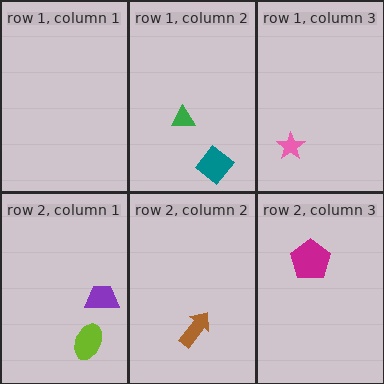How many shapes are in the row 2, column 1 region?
2.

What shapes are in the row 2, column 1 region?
The purple trapezoid, the lime ellipse.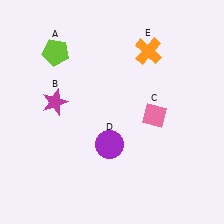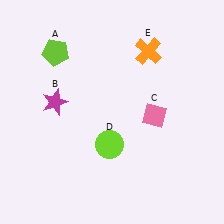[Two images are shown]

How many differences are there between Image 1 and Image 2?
There is 1 difference between the two images.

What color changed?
The circle (D) changed from purple in Image 1 to lime in Image 2.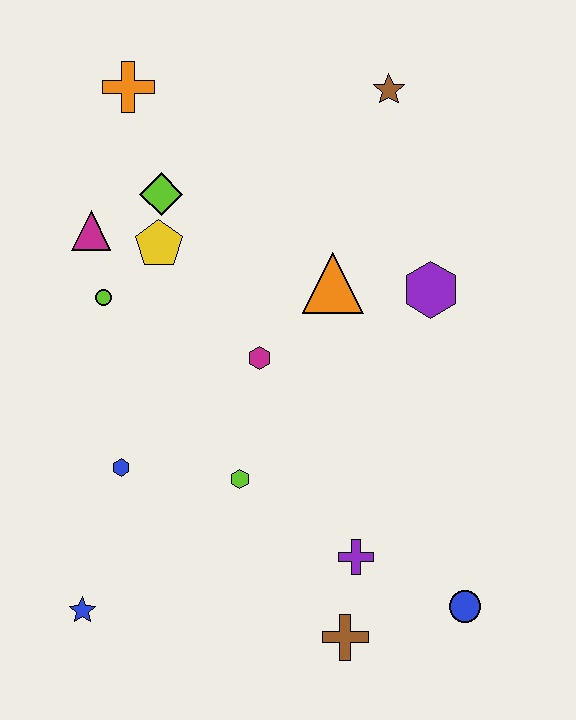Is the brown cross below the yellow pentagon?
Yes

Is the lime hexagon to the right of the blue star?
Yes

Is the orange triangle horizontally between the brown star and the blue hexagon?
Yes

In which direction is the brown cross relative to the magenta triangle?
The brown cross is below the magenta triangle.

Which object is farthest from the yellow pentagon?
The blue circle is farthest from the yellow pentagon.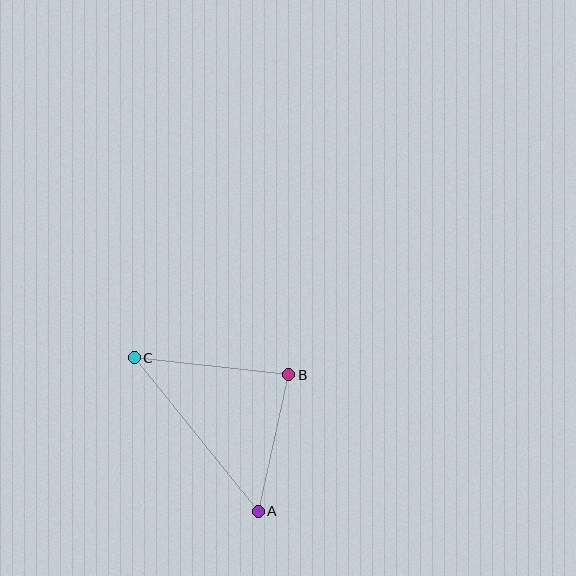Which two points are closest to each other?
Points A and B are closest to each other.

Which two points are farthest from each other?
Points A and C are farthest from each other.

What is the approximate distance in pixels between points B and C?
The distance between B and C is approximately 156 pixels.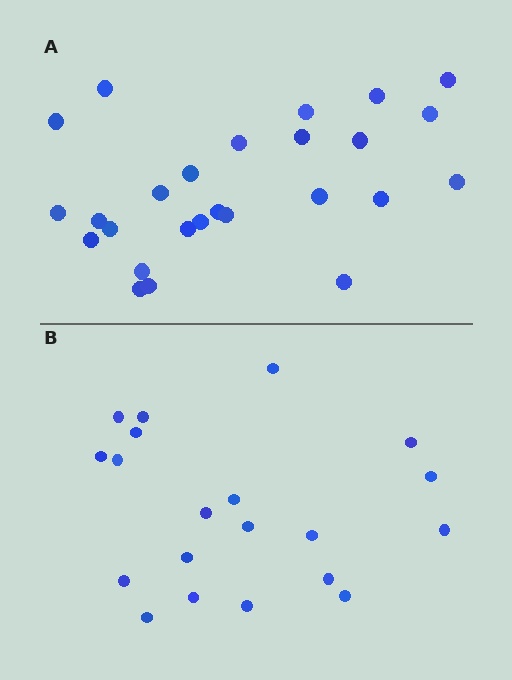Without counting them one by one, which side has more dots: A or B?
Region A (the top region) has more dots.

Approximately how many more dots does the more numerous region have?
Region A has about 6 more dots than region B.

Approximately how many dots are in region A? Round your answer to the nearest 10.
About 30 dots. (The exact count is 26, which rounds to 30.)